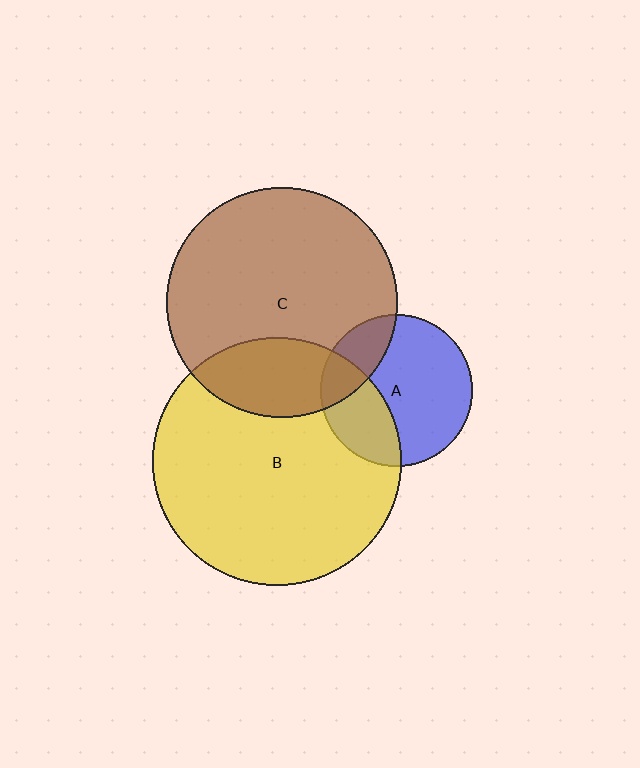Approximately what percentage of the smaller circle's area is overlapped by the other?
Approximately 30%.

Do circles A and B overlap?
Yes.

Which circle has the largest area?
Circle B (yellow).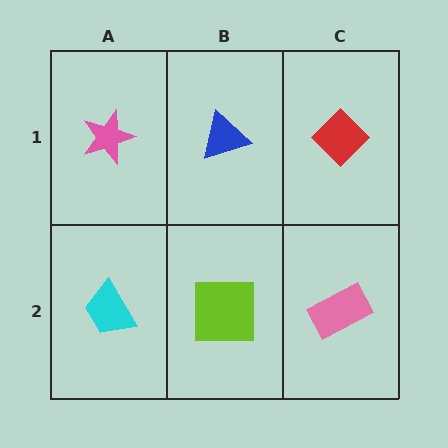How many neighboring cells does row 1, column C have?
2.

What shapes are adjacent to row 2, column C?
A red diamond (row 1, column C), a lime square (row 2, column B).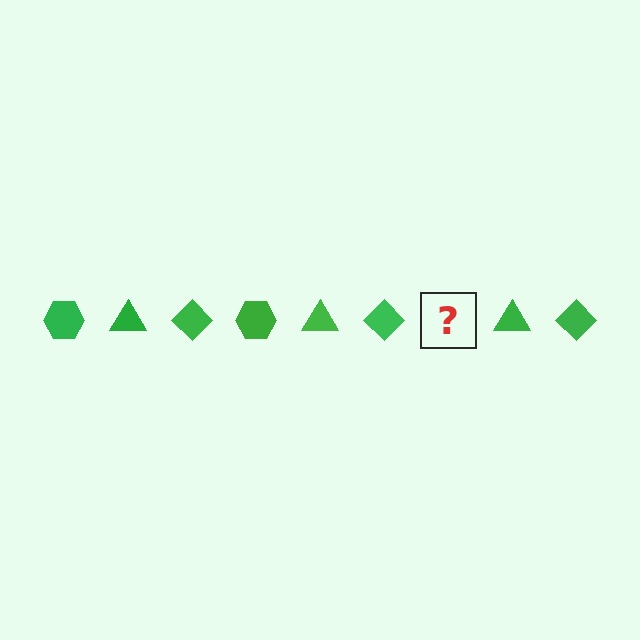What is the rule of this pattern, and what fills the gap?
The rule is that the pattern cycles through hexagon, triangle, diamond shapes in green. The gap should be filled with a green hexagon.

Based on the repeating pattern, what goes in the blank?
The blank should be a green hexagon.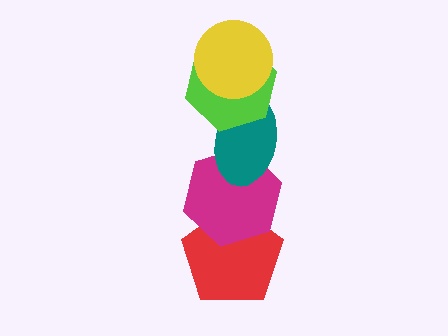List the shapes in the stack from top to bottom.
From top to bottom: the yellow circle, the lime hexagon, the teal ellipse, the magenta hexagon, the red pentagon.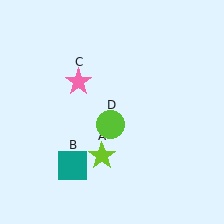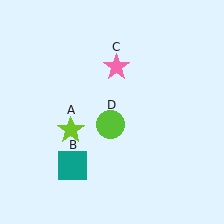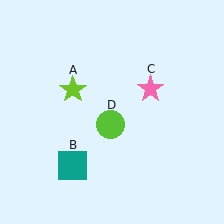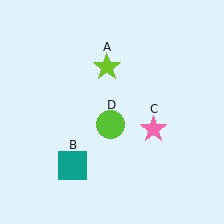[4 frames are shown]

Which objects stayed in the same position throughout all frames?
Teal square (object B) and lime circle (object D) remained stationary.